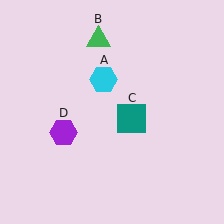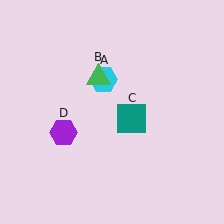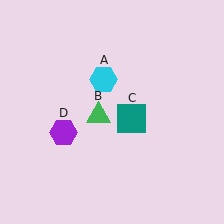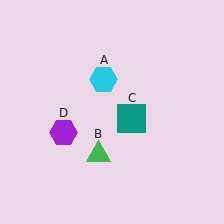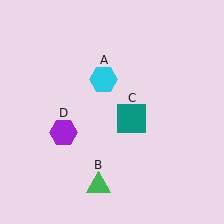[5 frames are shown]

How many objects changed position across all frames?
1 object changed position: green triangle (object B).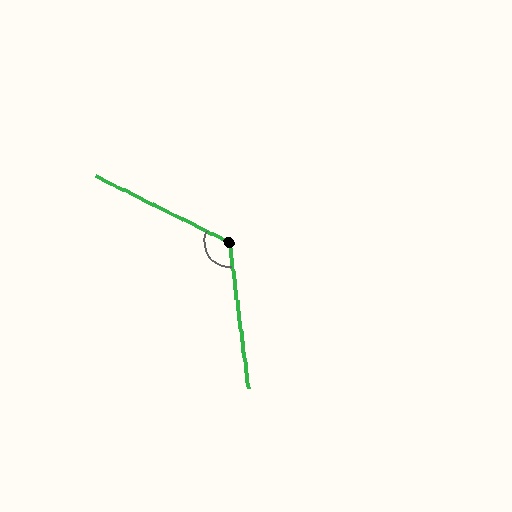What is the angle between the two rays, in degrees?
Approximately 123 degrees.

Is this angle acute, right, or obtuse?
It is obtuse.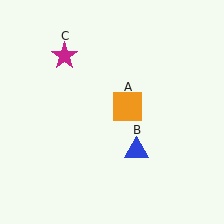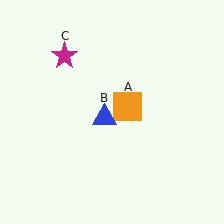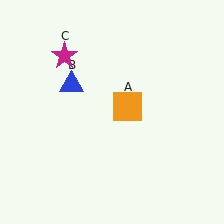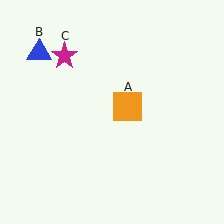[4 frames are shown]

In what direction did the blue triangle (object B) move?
The blue triangle (object B) moved up and to the left.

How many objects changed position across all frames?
1 object changed position: blue triangle (object B).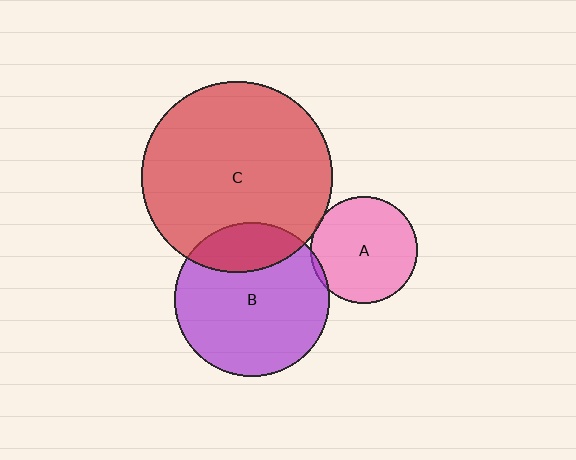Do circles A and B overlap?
Yes.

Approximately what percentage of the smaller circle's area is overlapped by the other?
Approximately 5%.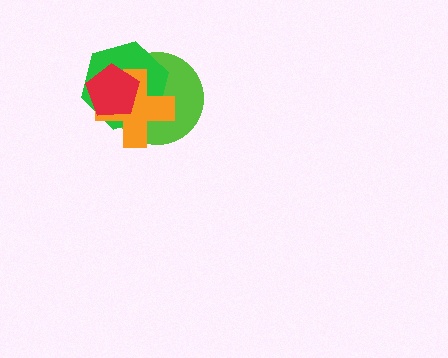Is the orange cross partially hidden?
Yes, it is partially covered by another shape.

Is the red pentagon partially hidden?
No, no other shape covers it.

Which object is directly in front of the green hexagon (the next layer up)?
The orange cross is directly in front of the green hexagon.